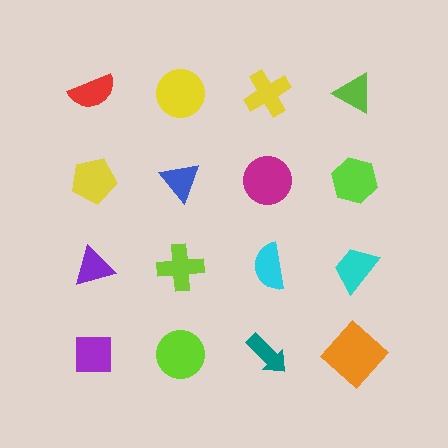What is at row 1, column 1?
A red semicircle.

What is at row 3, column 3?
A cyan semicircle.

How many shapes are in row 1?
4 shapes.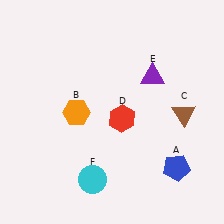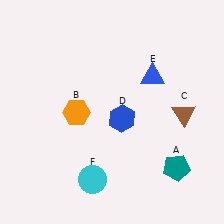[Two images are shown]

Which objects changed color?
A changed from blue to teal. D changed from red to blue. E changed from purple to blue.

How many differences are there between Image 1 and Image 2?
There are 3 differences between the two images.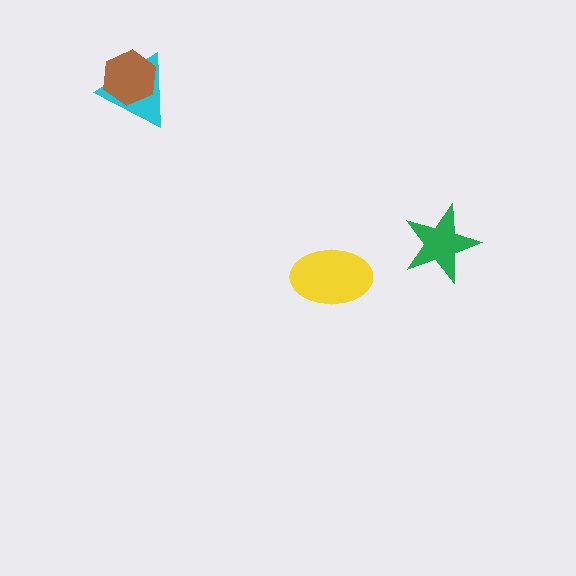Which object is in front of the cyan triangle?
The brown hexagon is in front of the cyan triangle.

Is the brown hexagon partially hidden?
No, no other shape covers it.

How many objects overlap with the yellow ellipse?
0 objects overlap with the yellow ellipse.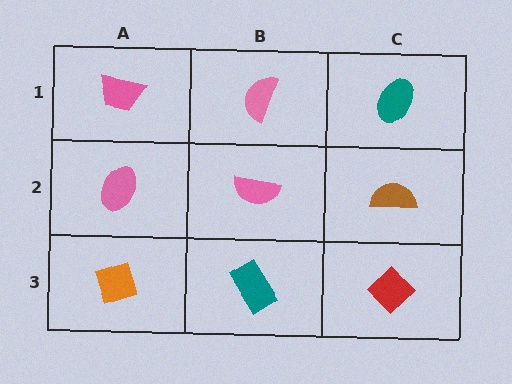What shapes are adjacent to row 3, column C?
A brown semicircle (row 2, column C), a teal rectangle (row 3, column B).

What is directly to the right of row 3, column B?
A red diamond.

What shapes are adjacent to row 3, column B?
A pink semicircle (row 2, column B), an orange diamond (row 3, column A), a red diamond (row 3, column C).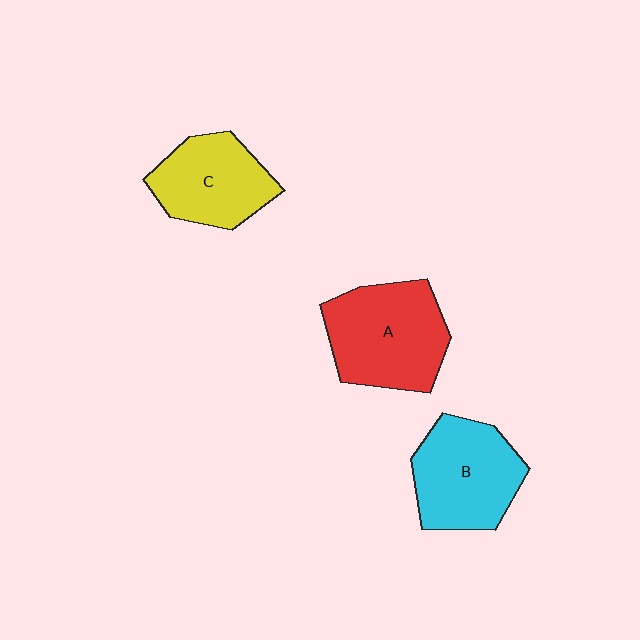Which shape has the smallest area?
Shape C (yellow).